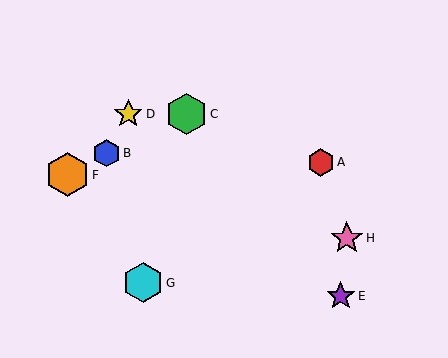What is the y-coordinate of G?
Object G is at y≈283.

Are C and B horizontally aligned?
No, C is at y≈114 and B is at y≈153.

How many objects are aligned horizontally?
2 objects (C, D) are aligned horizontally.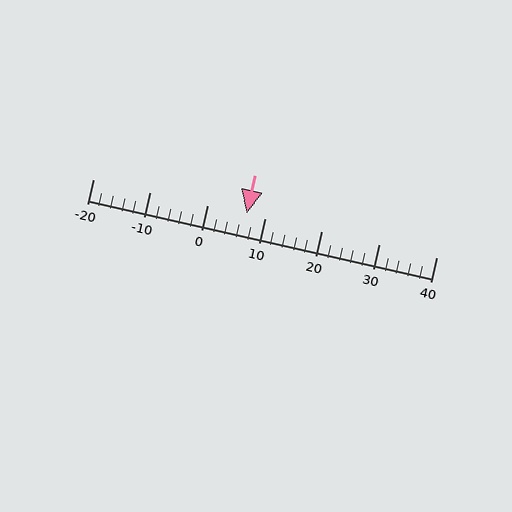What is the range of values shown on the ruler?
The ruler shows values from -20 to 40.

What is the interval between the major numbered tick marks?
The major tick marks are spaced 10 units apart.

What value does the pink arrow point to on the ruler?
The pink arrow points to approximately 7.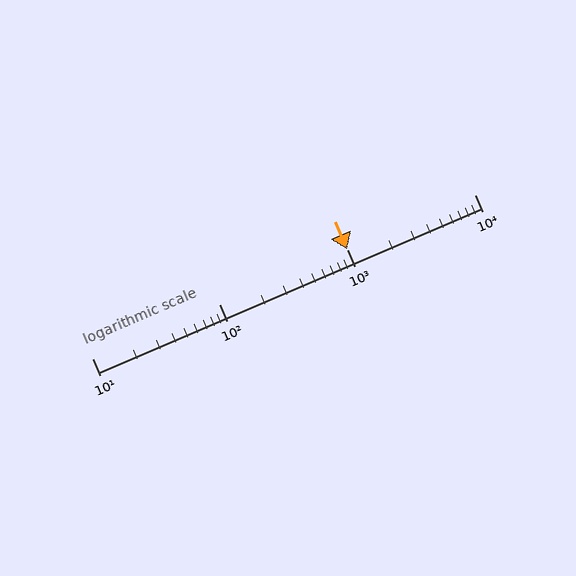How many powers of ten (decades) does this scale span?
The scale spans 3 decades, from 10 to 10000.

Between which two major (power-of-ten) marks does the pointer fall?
The pointer is between 1000 and 10000.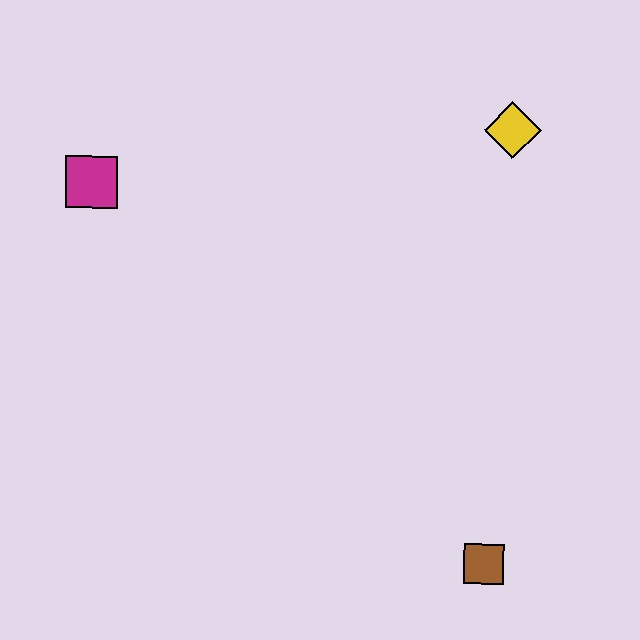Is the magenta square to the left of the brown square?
Yes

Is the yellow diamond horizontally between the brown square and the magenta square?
No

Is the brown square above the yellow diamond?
No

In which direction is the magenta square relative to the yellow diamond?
The magenta square is to the left of the yellow diamond.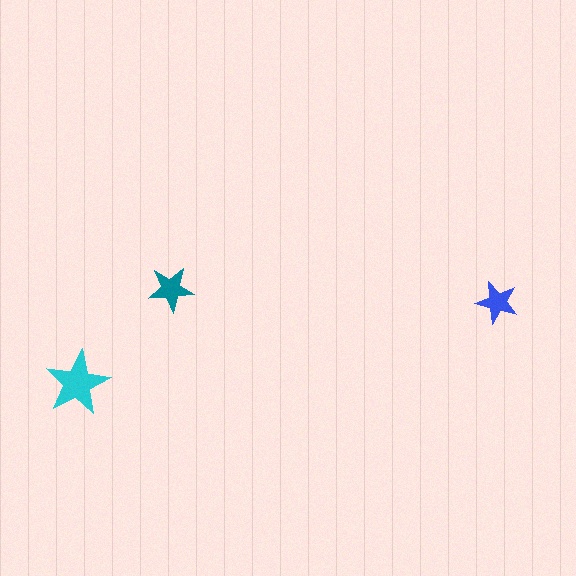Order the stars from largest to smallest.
the cyan one, the teal one, the blue one.